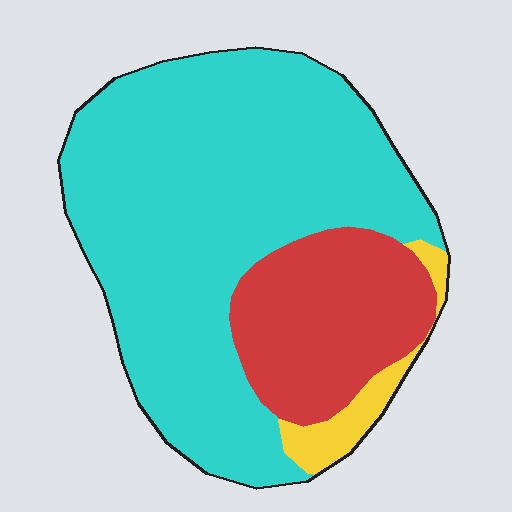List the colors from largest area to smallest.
From largest to smallest: cyan, red, yellow.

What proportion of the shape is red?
Red takes up about one quarter (1/4) of the shape.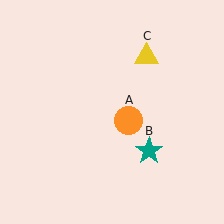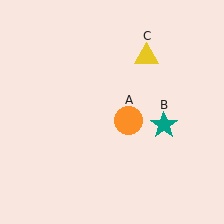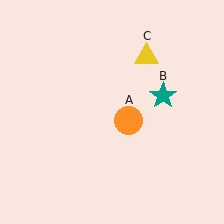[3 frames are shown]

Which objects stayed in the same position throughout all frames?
Orange circle (object A) and yellow triangle (object C) remained stationary.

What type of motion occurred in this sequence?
The teal star (object B) rotated counterclockwise around the center of the scene.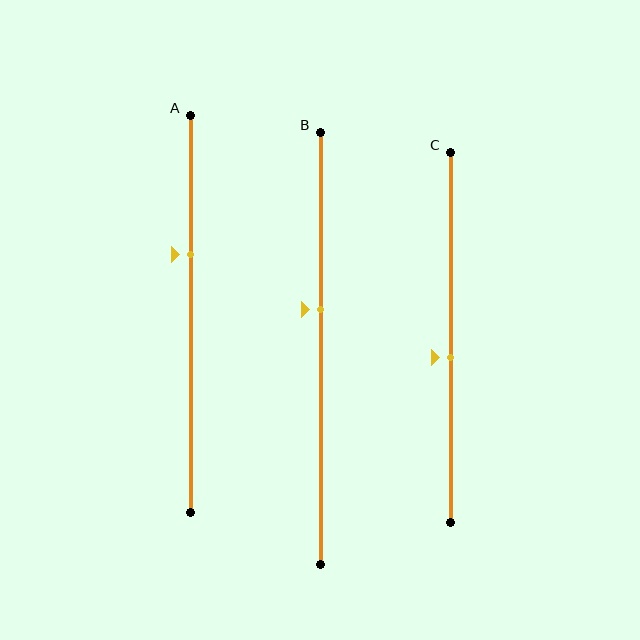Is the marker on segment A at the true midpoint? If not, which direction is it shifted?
No, the marker on segment A is shifted upward by about 15% of the segment length.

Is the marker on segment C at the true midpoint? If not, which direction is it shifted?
No, the marker on segment C is shifted downward by about 5% of the segment length.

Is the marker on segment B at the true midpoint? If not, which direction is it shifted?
No, the marker on segment B is shifted upward by about 9% of the segment length.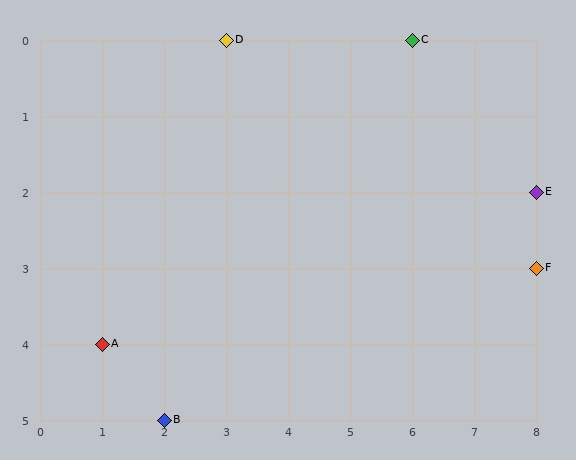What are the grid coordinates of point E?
Point E is at grid coordinates (8, 2).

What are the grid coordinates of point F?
Point F is at grid coordinates (8, 3).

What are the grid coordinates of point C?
Point C is at grid coordinates (6, 0).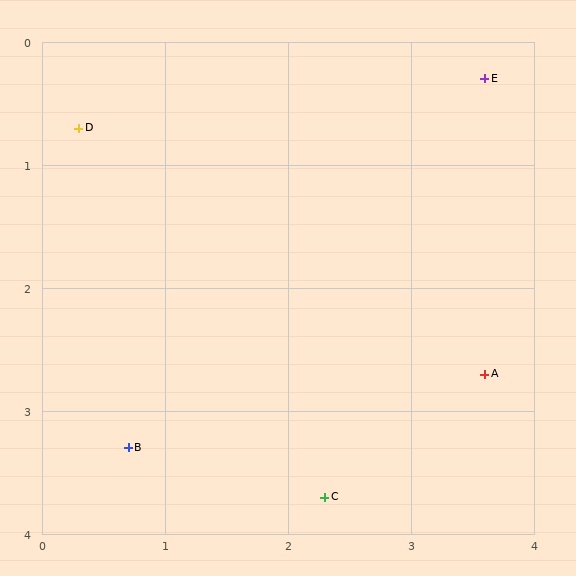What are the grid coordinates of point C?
Point C is at approximately (2.3, 3.7).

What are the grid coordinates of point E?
Point E is at approximately (3.6, 0.3).